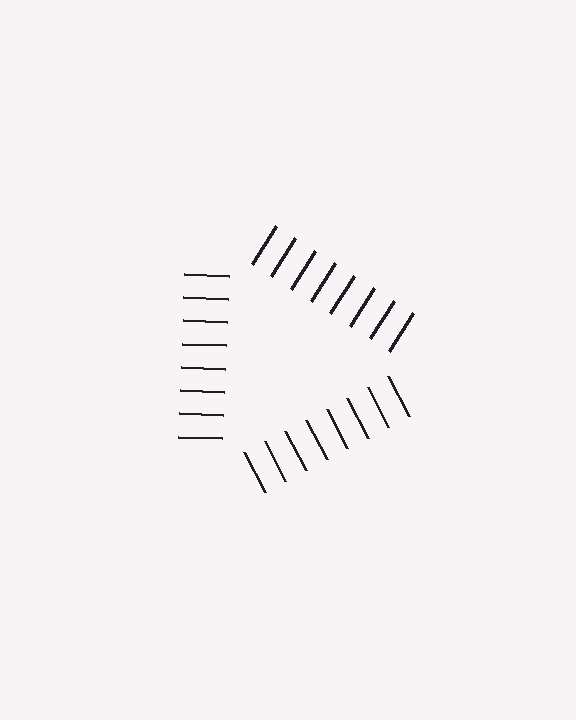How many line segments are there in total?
24 — 8 along each of the 3 edges.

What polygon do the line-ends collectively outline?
An illusory triangle — the line segments terminate on its edges but no continuous stroke is drawn.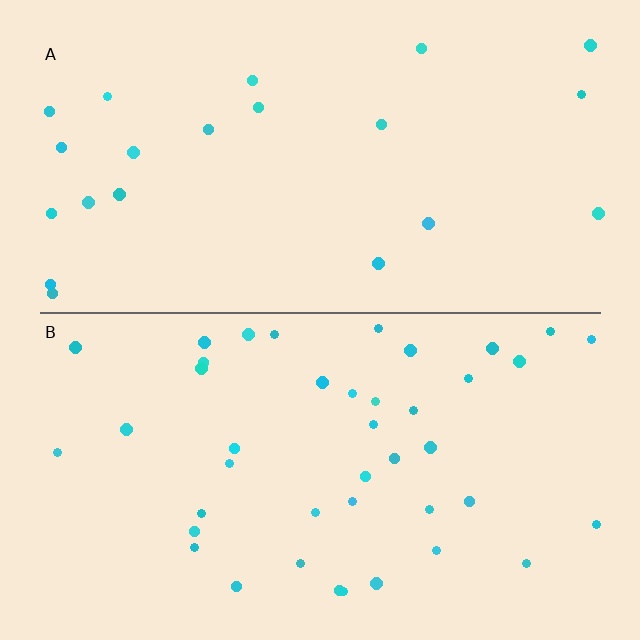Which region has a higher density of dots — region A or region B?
B (the bottom).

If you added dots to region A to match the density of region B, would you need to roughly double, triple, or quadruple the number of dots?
Approximately double.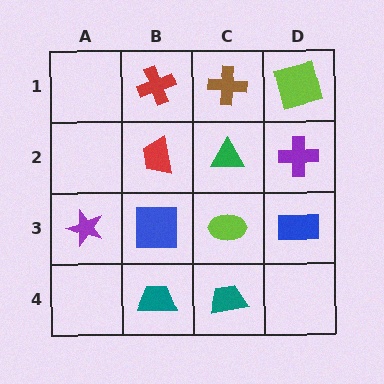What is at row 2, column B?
A red trapezoid.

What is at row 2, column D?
A purple cross.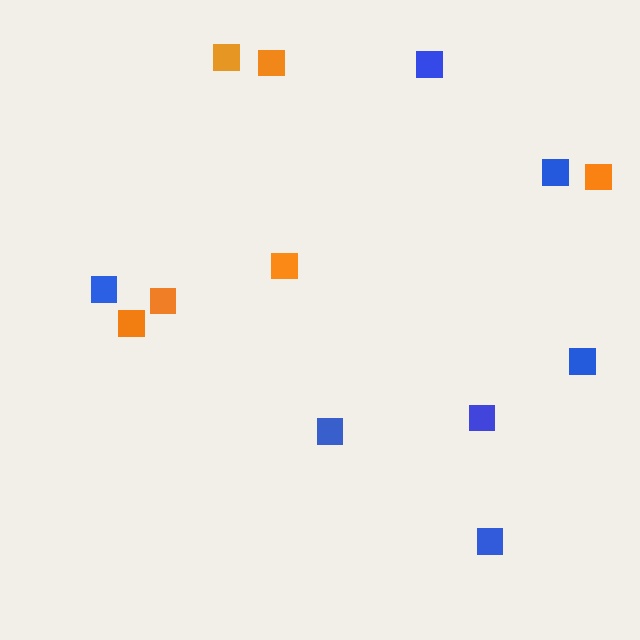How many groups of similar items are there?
There are 2 groups: one group of orange squares (6) and one group of blue squares (7).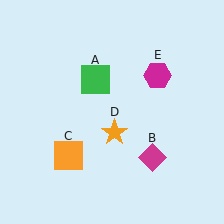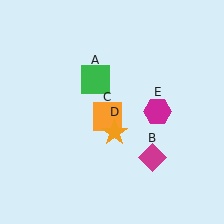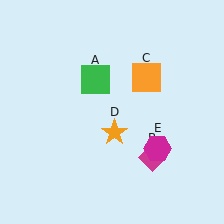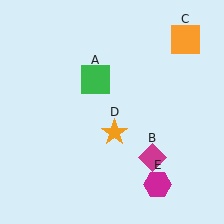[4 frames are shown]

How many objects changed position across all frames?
2 objects changed position: orange square (object C), magenta hexagon (object E).